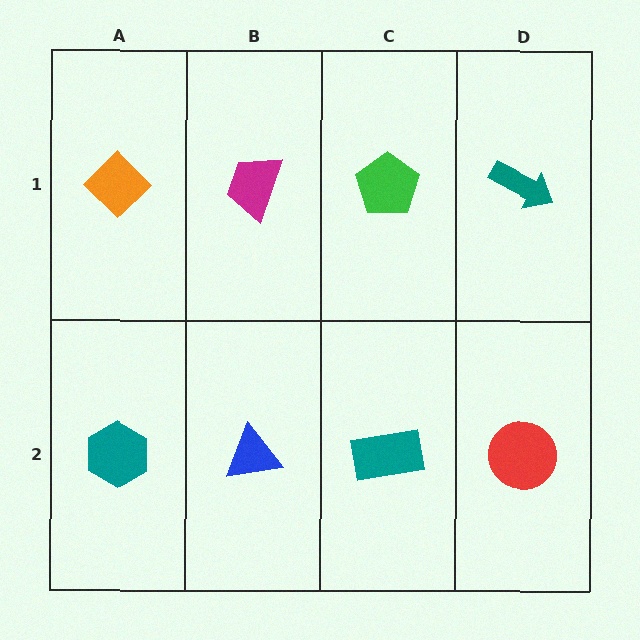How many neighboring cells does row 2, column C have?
3.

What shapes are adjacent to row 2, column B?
A magenta trapezoid (row 1, column B), a teal hexagon (row 2, column A), a teal rectangle (row 2, column C).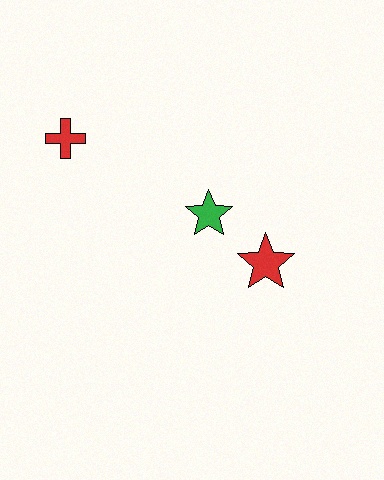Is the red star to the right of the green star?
Yes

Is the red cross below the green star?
No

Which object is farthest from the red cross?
The red star is farthest from the red cross.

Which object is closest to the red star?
The green star is closest to the red star.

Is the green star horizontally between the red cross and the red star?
Yes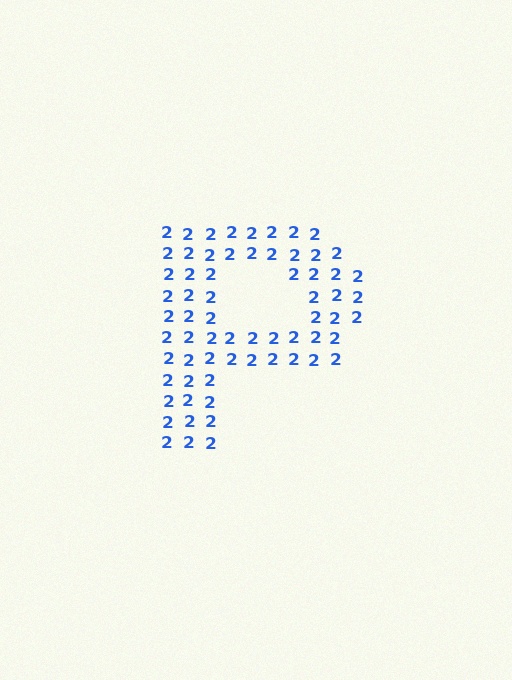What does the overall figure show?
The overall figure shows the letter P.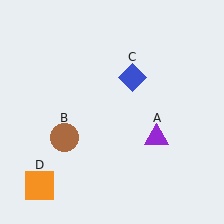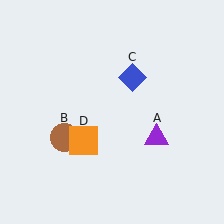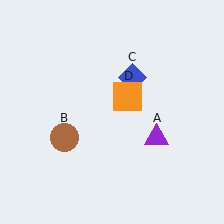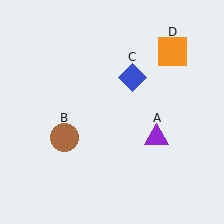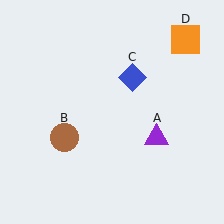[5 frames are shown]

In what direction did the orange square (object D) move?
The orange square (object D) moved up and to the right.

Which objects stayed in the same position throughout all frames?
Purple triangle (object A) and brown circle (object B) and blue diamond (object C) remained stationary.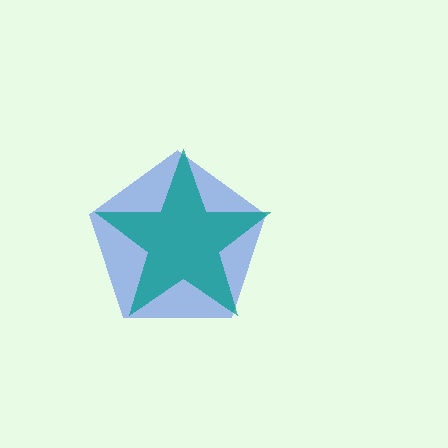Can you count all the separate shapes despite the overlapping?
Yes, there are 2 separate shapes.